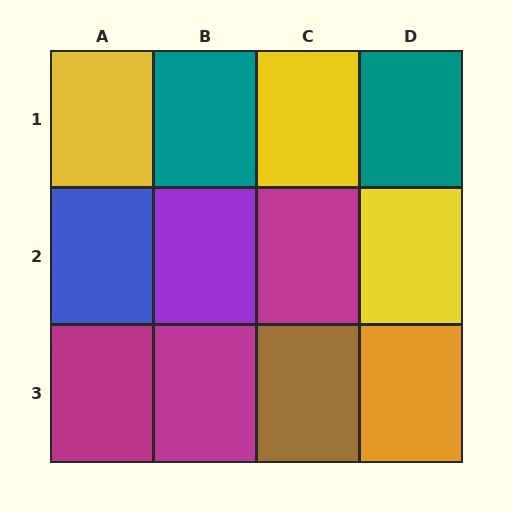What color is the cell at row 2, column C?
Magenta.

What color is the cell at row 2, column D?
Yellow.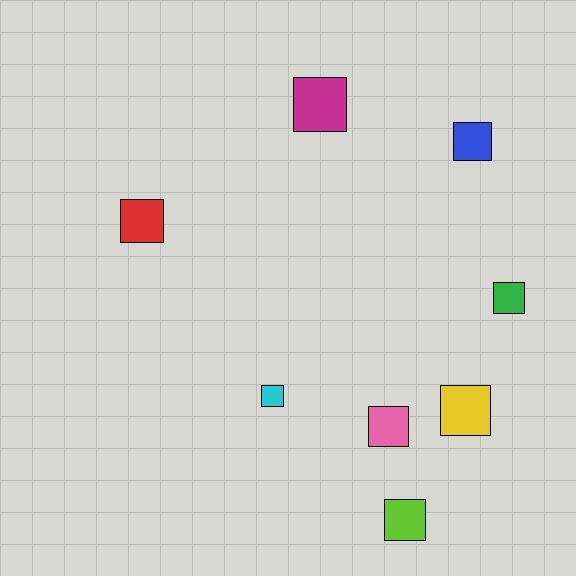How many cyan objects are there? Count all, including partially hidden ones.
There is 1 cyan object.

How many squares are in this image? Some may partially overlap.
There are 8 squares.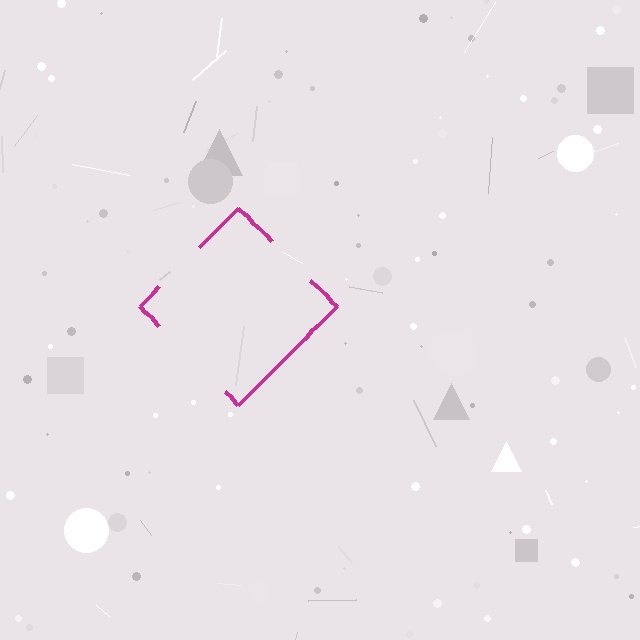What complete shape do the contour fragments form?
The contour fragments form a diamond.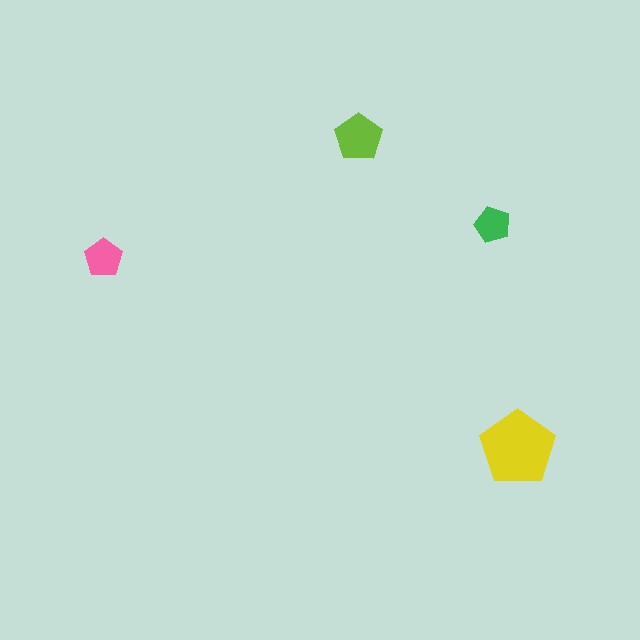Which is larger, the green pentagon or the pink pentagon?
The pink one.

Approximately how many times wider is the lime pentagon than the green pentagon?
About 1.5 times wider.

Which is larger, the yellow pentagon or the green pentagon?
The yellow one.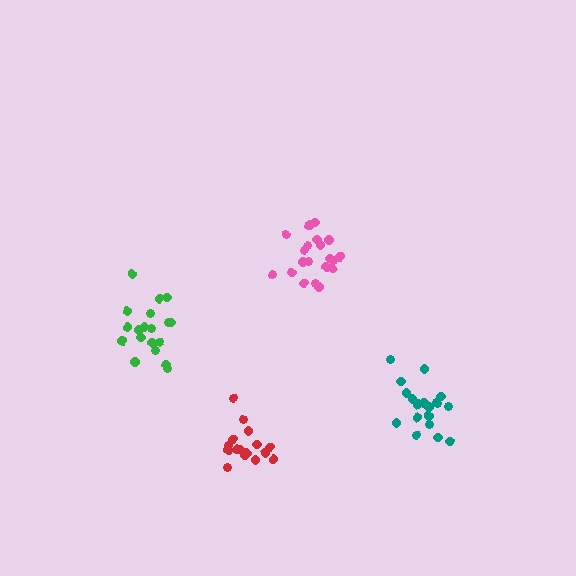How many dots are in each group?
Group 1: 21 dots, Group 2: 16 dots, Group 3: 19 dots, Group 4: 19 dots (75 total).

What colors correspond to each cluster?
The clusters are colored: pink, red, teal, green.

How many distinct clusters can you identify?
There are 4 distinct clusters.